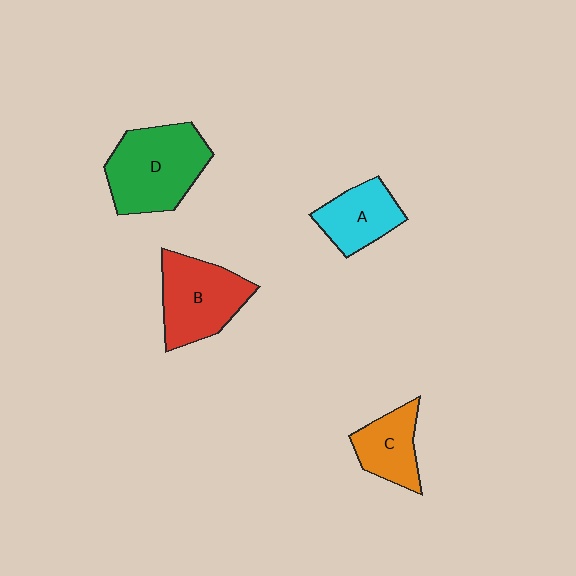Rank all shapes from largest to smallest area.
From largest to smallest: D (green), B (red), A (cyan), C (orange).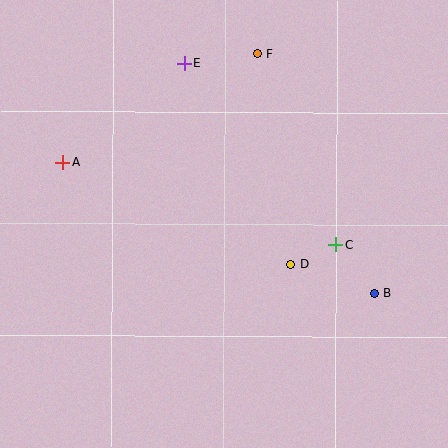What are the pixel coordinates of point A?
Point A is at (63, 163).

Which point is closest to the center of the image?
Point D at (291, 265) is closest to the center.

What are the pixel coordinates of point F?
Point F is at (257, 54).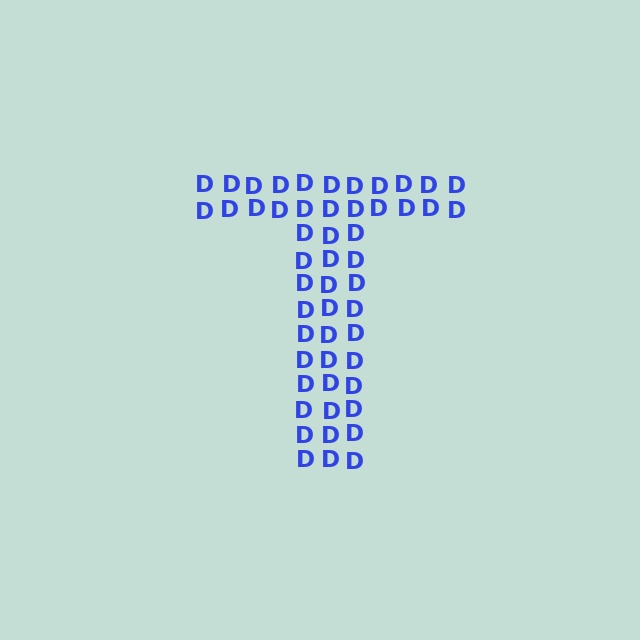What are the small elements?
The small elements are letter D's.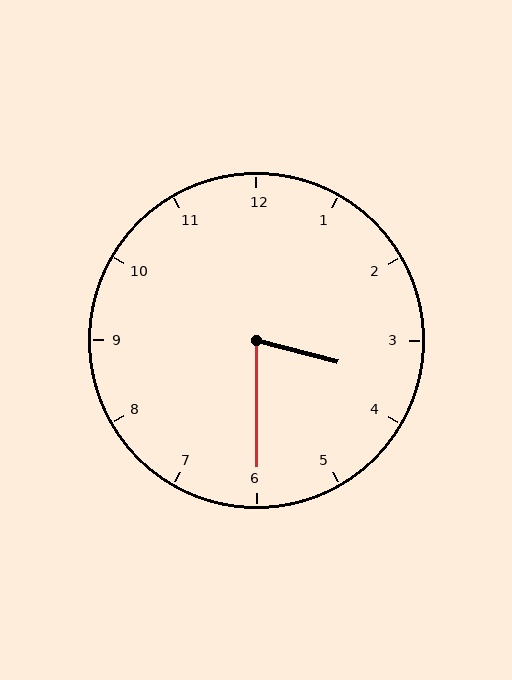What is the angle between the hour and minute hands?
Approximately 75 degrees.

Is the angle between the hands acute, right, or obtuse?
It is acute.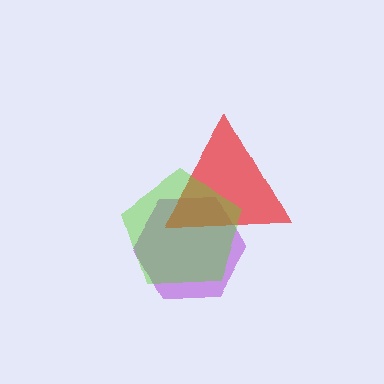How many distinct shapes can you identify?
There are 3 distinct shapes: a purple hexagon, a red triangle, a lime pentagon.